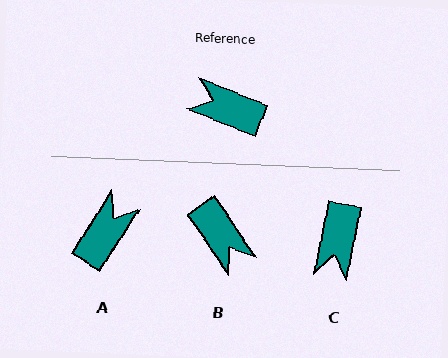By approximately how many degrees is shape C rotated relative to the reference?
Approximately 100 degrees counter-clockwise.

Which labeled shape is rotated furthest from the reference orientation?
B, about 146 degrees away.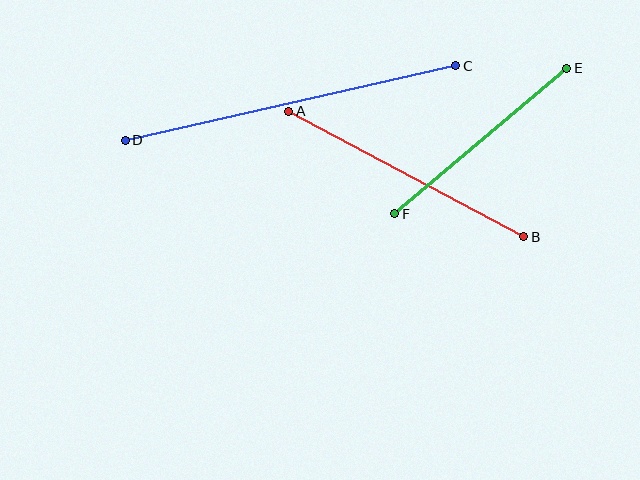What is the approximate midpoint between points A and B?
The midpoint is at approximately (406, 174) pixels.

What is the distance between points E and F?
The distance is approximately 225 pixels.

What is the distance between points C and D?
The distance is approximately 338 pixels.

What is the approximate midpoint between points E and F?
The midpoint is at approximately (481, 141) pixels.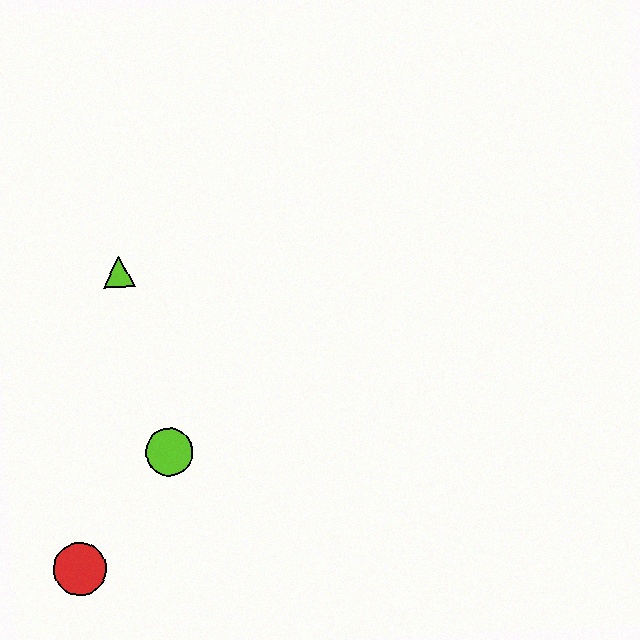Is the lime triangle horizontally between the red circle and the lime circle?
Yes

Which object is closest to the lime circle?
The red circle is closest to the lime circle.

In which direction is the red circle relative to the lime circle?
The red circle is below the lime circle.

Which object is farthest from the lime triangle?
The red circle is farthest from the lime triangle.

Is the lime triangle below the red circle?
No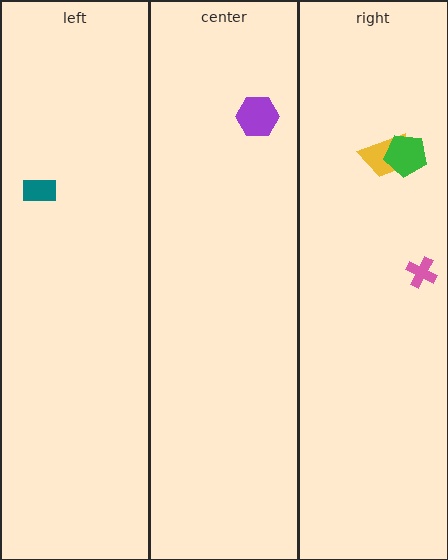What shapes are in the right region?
The yellow trapezoid, the pink cross, the green pentagon.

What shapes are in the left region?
The teal rectangle.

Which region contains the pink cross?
The right region.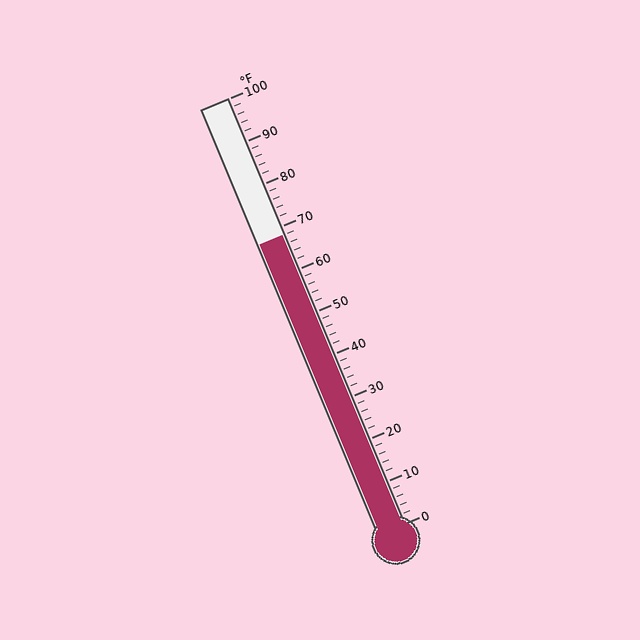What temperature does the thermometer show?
The thermometer shows approximately 68°F.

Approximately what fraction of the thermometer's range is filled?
The thermometer is filled to approximately 70% of its range.